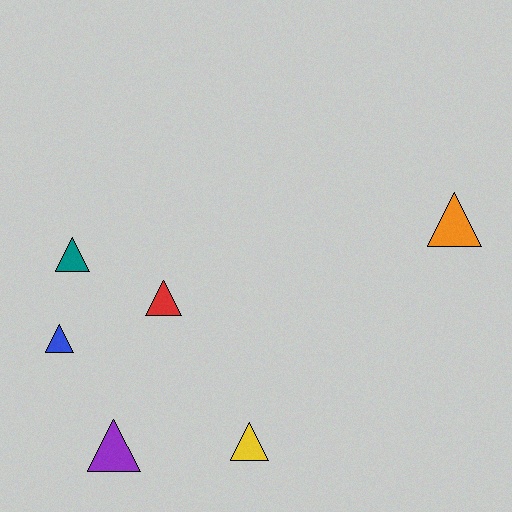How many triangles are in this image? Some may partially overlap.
There are 6 triangles.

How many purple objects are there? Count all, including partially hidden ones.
There is 1 purple object.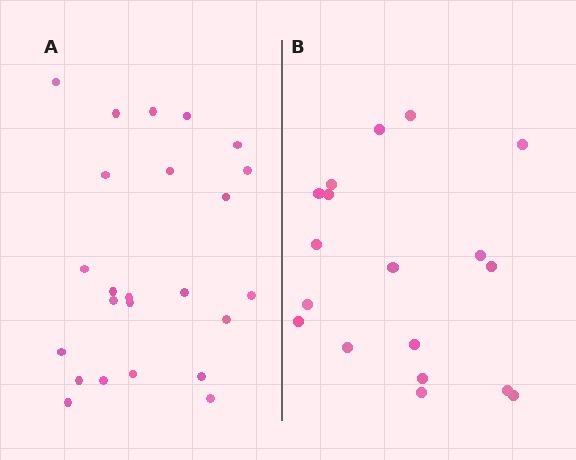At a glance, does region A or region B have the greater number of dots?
Region A (the left region) has more dots.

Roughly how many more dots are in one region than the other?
Region A has about 6 more dots than region B.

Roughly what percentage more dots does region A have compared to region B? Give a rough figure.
About 35% more.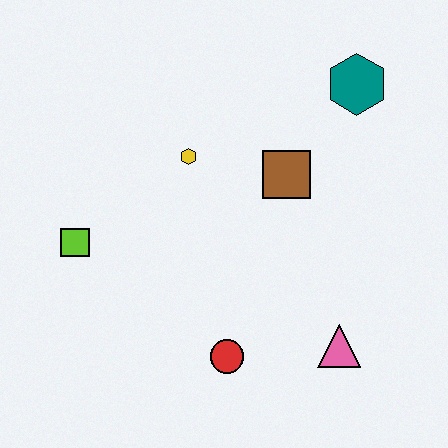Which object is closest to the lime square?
The yellow hexagon is closest to the lime square.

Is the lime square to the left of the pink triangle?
Yes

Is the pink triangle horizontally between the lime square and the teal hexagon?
Yes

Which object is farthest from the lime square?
The teal hexagon is farthest from the lime square.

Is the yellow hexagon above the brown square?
Yes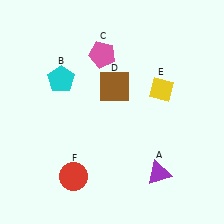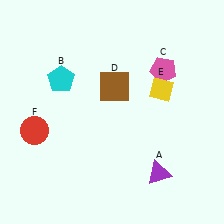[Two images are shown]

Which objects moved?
The objects that moved are: the pink pentagon (C), the red circle (F).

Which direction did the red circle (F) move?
The red circle (F) moved up.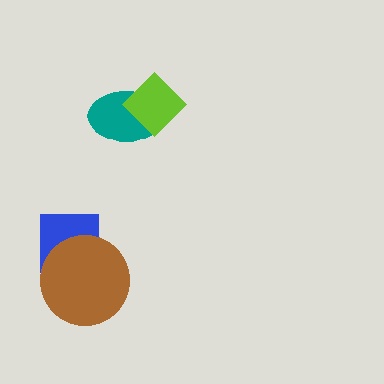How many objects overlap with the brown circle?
1 object overlaps with the brown circle.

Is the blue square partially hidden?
Yes, it is partially covered by another shape.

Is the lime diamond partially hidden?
No, no other shape covers it.